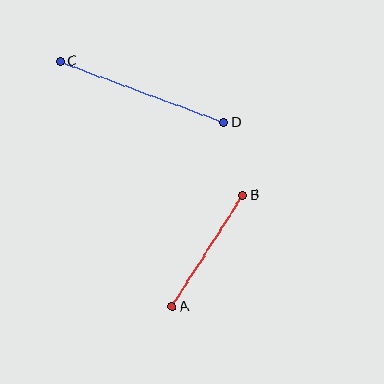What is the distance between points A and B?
The distance is approximately 132 pixels.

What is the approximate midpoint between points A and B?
The midpoint is at approximately (207, 251) pixels.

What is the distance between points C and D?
The distance is approximately 175 pixels.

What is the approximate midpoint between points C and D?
The midpoint is at approximately (142, 92) pixels.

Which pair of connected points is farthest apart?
Points C and D are farthest apart.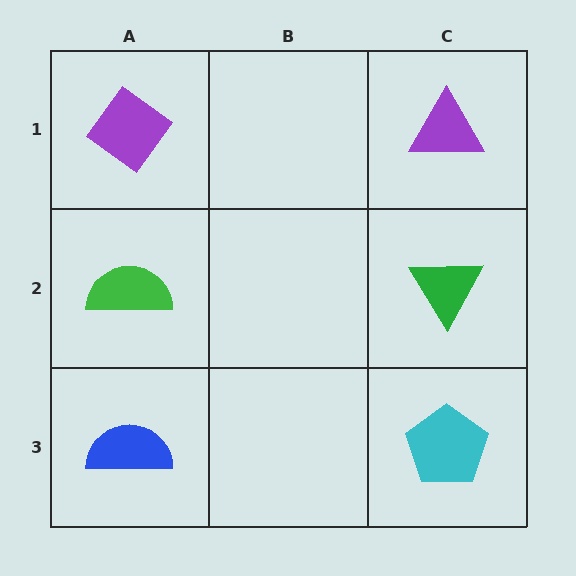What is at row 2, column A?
A green semicircle.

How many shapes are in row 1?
2 shapes.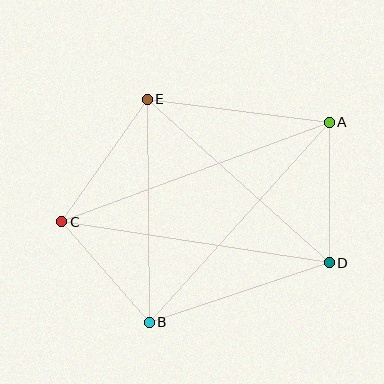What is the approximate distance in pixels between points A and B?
The distance between A and B is approximately 269 pixels.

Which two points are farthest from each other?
Points A and C are farthest from each other.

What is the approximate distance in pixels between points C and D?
The distance between C and D is approximately 271 pixels.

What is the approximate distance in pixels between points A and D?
The distance between A and D is approximately 140 pixels.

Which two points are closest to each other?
Points B and C are closest to each other.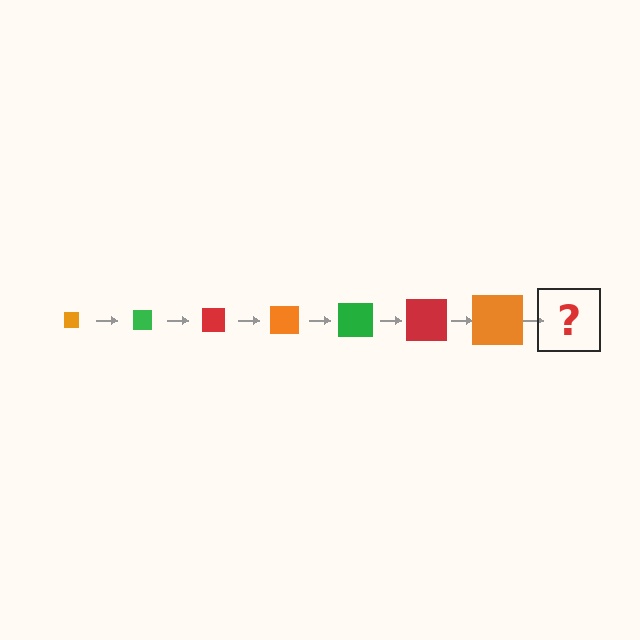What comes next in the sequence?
The next element should be a green square, larger than the previous one.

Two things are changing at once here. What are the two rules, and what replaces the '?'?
The two rules are that the square grows larger each step and the color cycles through orange, green, and red. The '?' should be a green square, larger than the previous one.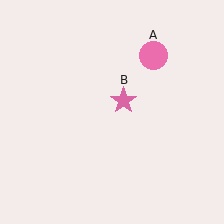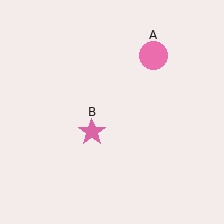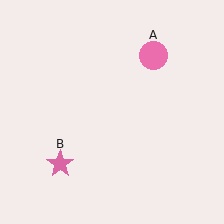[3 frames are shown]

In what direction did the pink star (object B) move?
The pink star (object B) moved down and to the left.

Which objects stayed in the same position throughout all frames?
Pink circle (object A) remained stationary.